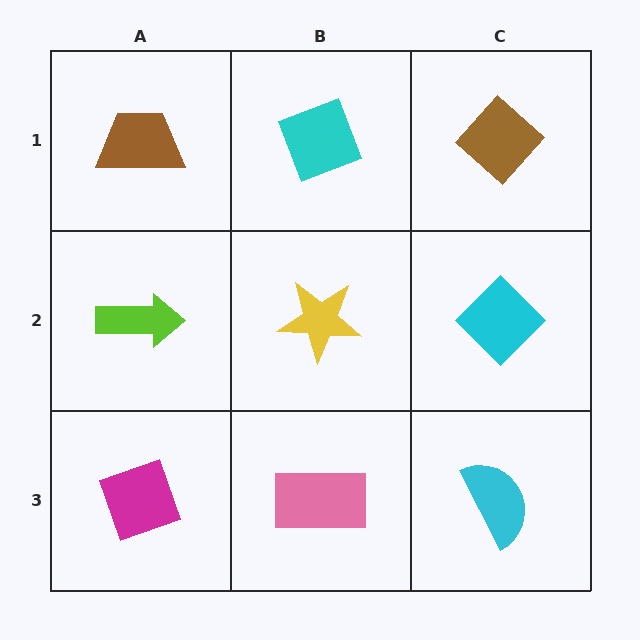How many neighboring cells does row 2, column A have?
3.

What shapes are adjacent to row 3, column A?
A lime arrow (row 2, column A), a pink rectangle (row 3, column B).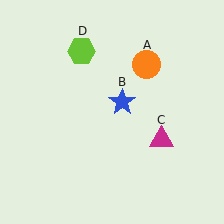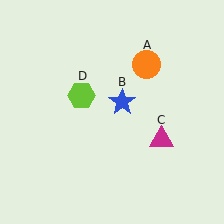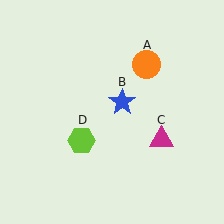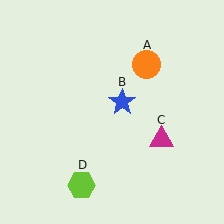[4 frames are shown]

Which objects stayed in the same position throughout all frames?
Orange circle (object A) and blue star (object B) and magenta triangle (object C) remained stationary.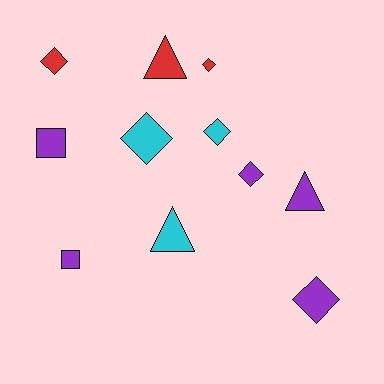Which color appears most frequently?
Purple, with 5 objects.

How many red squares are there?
There are no red squares.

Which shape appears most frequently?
Diamond, with 6 objects.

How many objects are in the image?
There are 11 objects.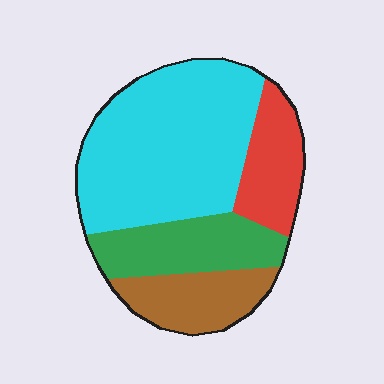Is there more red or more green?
Green.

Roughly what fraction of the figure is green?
Green takes up less than a quarter of the figure.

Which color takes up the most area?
Cyan, at roughly 50%.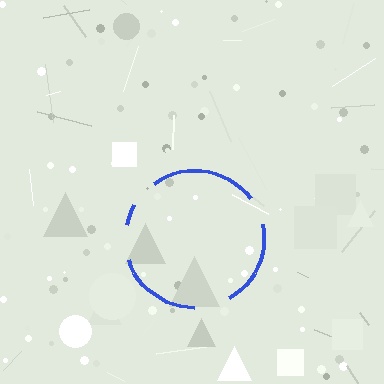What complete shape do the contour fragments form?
The contour fragments form a circle.